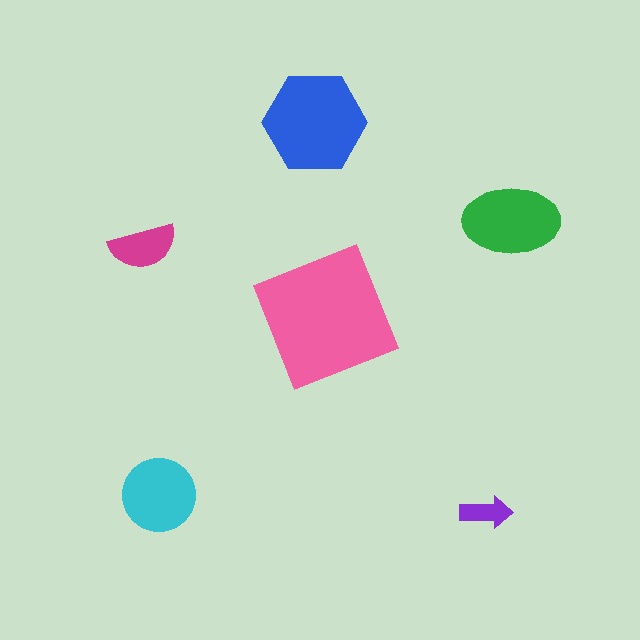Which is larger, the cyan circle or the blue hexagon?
The blue hexagon.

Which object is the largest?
The pink square.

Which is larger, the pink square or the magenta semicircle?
The pink square.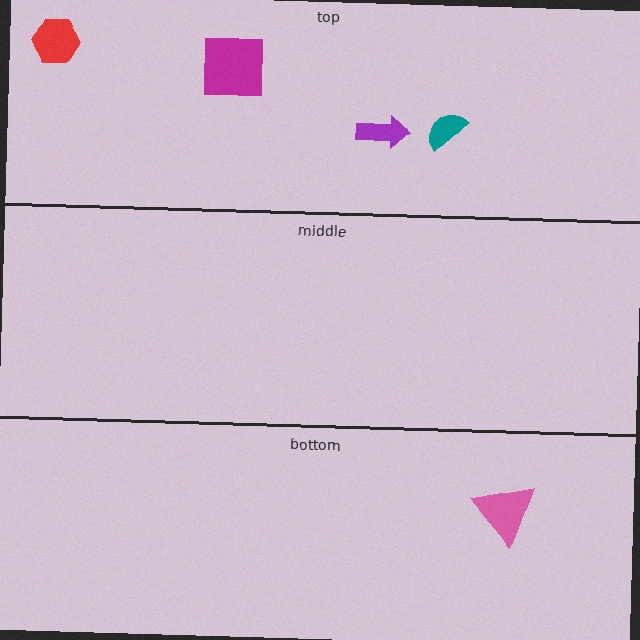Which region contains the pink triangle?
The bottom region.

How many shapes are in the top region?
4.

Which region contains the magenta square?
The top region.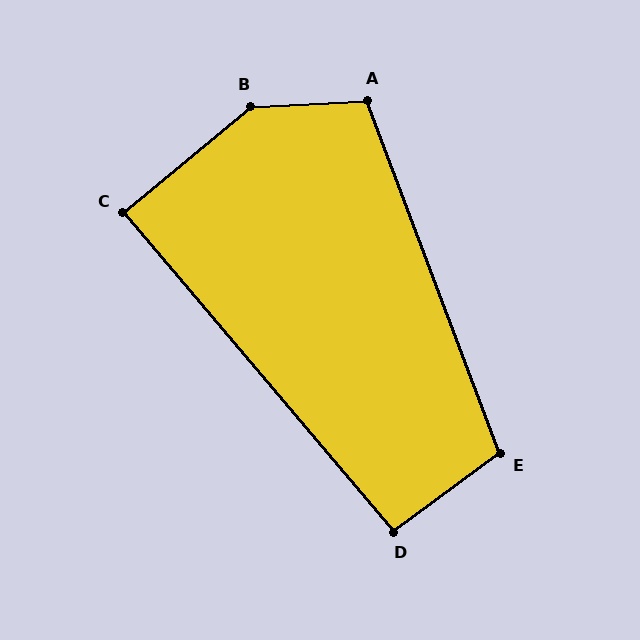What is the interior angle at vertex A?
Approximately 108 degrees (obtuse).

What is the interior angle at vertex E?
Approximately 106 degrees (obtuse).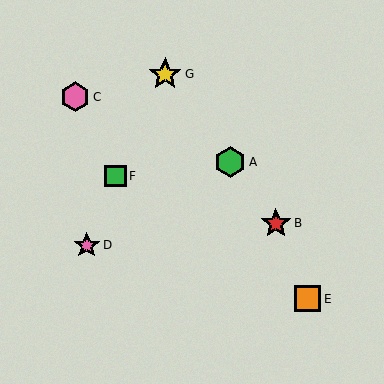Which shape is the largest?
The yellow star (labeled G) is the largest.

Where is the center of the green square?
The center of the green square is at (116, 176).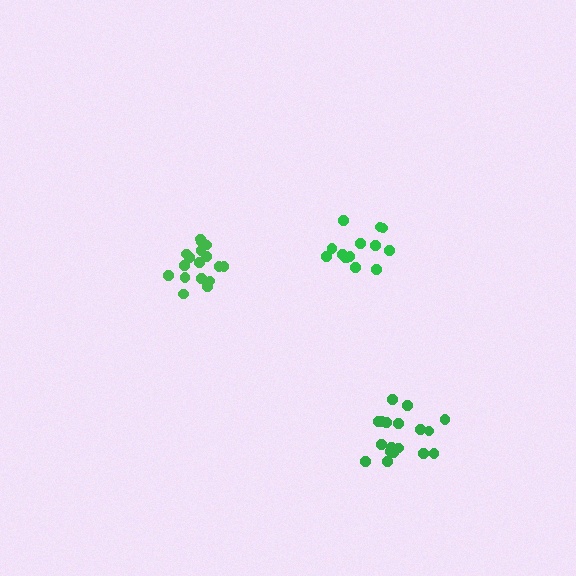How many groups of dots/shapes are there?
There are 3 groups.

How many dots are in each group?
Group 1: 14 dots, Group 2: 17 dots, Group 3: 18 dots (49 total).